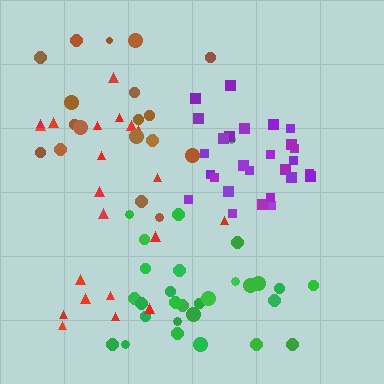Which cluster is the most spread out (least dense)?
Brown.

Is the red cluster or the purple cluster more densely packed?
Purple.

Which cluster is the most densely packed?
Purple.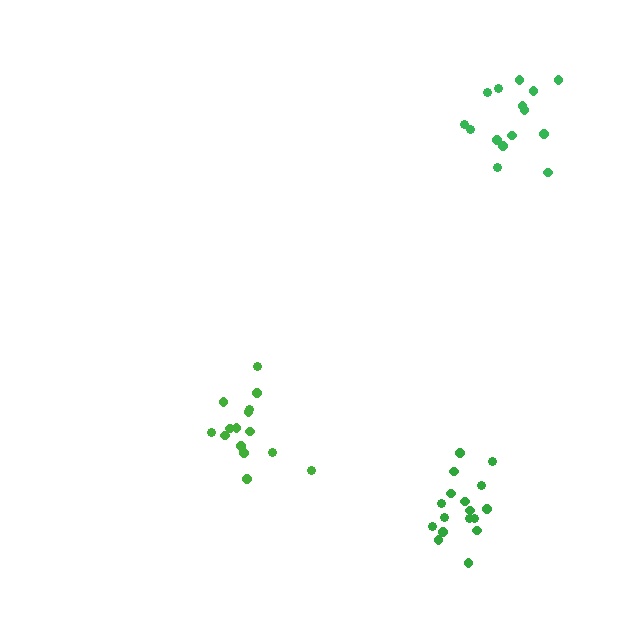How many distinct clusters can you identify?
There are 3 distinct clusters.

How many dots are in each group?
Group 1: 17 dots, Group 2: 15 dots, Group 3: 15 dots (47 total).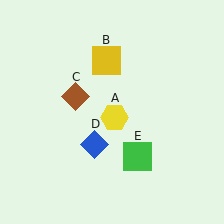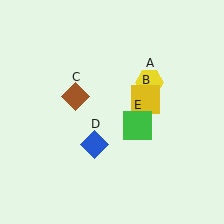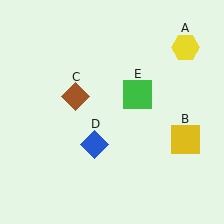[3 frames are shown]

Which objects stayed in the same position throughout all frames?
Brown diamond (object C) and blue diamond (object D) remained stationary.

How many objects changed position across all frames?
3 objects changed position: yellow hexagon (object A), yellow square (object B), green square (object E).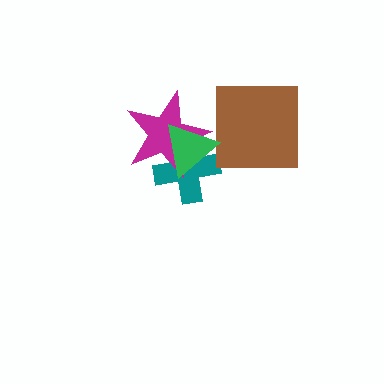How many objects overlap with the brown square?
0 objects overlap with the brown square.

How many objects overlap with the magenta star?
2 objects overlap with the magenta star.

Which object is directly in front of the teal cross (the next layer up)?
The magenta star is directly in front of the teal cross.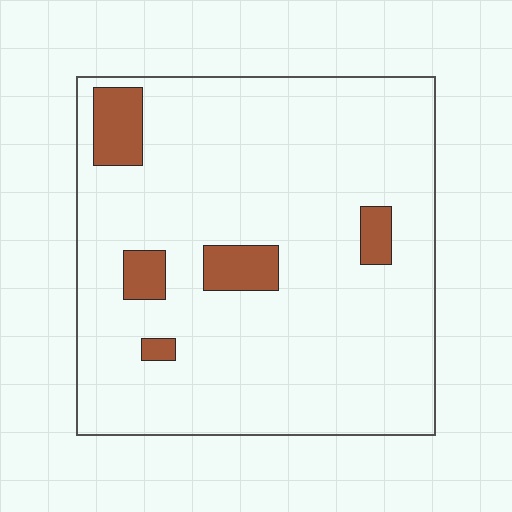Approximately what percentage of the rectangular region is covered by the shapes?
Approximately 10%.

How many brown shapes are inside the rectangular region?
5.